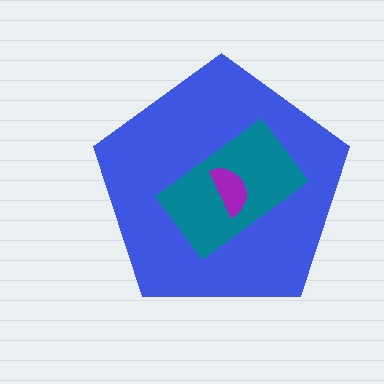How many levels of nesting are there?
3.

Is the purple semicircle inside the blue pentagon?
Yes.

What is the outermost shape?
The blue pentagon.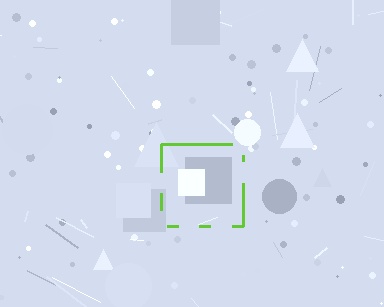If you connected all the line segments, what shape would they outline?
They would outline a square.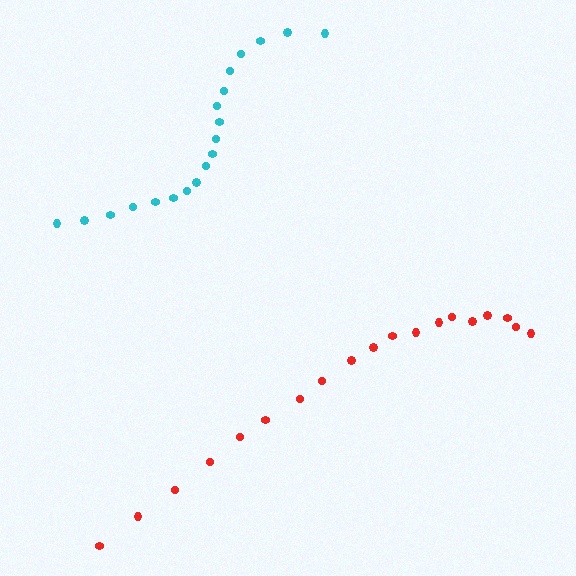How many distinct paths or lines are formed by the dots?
There are 2 distinct paths.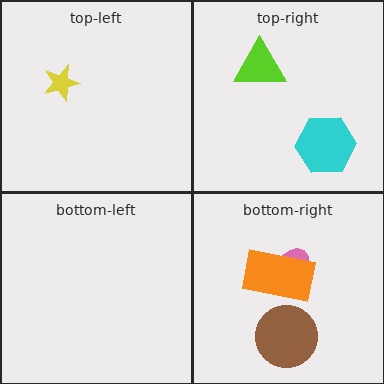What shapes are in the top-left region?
The yellow star.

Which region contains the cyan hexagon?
The top-right region.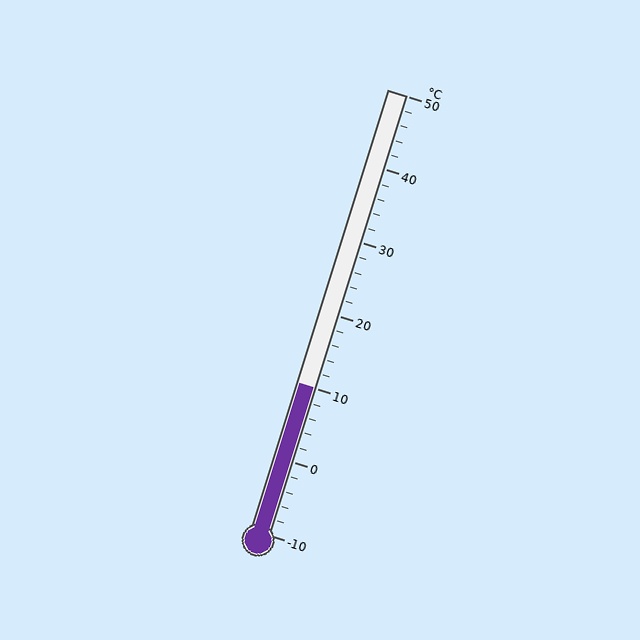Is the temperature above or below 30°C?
The temperature is below 30°C.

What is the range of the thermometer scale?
The thermometer scale ranges from -10°C to 50°C.